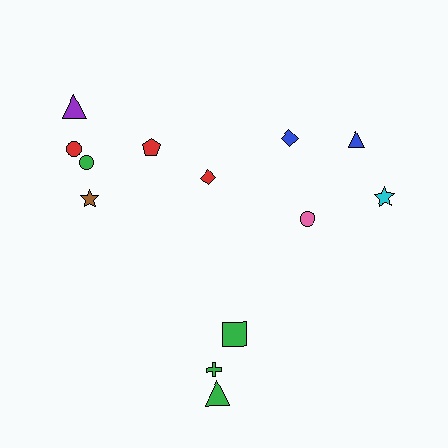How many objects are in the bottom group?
There are 3 objects.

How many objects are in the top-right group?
There are 4 objects.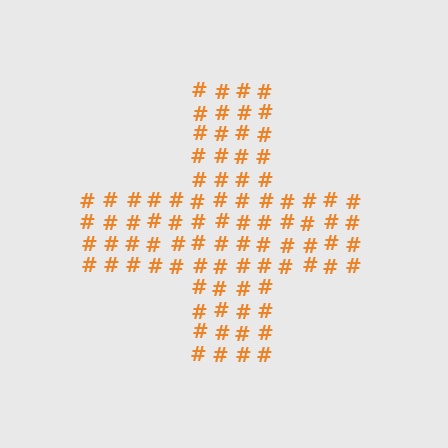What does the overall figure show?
The overall figure shows a cross.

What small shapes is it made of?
It is made of small hash symbols.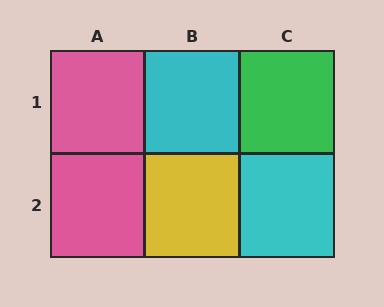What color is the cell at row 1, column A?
Pink.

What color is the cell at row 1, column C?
Green.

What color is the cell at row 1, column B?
Cyan.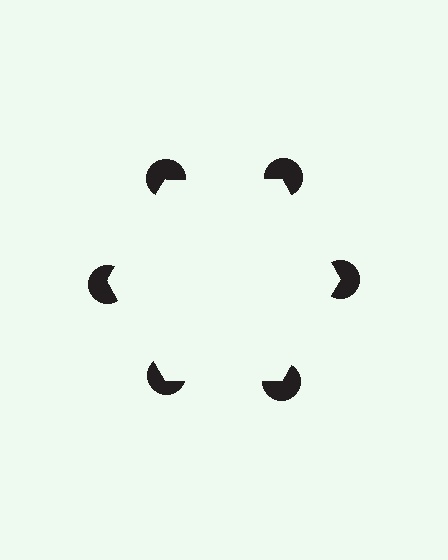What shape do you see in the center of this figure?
An illusory hexagon — its edges are inferred from the aligned wedge cuts in the pac-man discs, not physically drawn.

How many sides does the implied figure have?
6 sides.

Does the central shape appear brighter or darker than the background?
It typically appears slightly brighter than the background, even though no actual brightness change is drawn.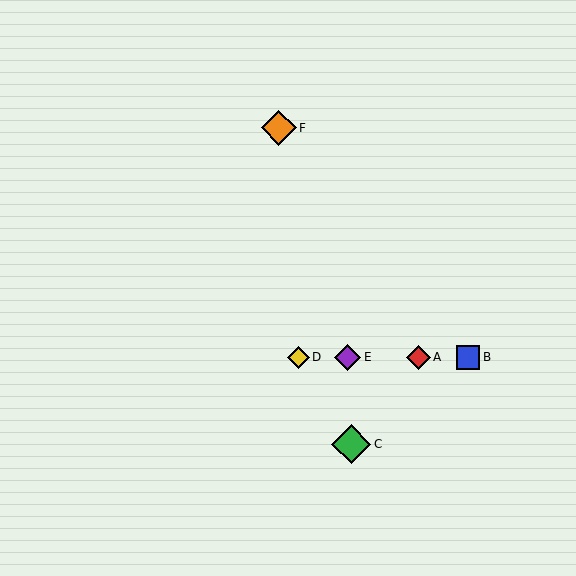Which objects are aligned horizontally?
Objects A, B, D, E are aligned horizontally.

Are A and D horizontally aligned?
Yes, both are at y≈357.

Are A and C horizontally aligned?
No, A is at y≈357 and C is at y≈444.